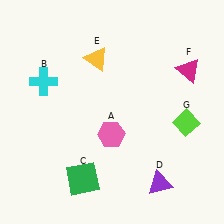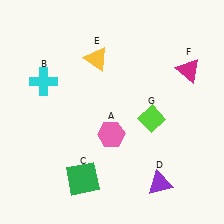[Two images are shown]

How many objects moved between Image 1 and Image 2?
1 object moved between the two images.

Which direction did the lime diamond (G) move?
The lime diamond (G) moved left.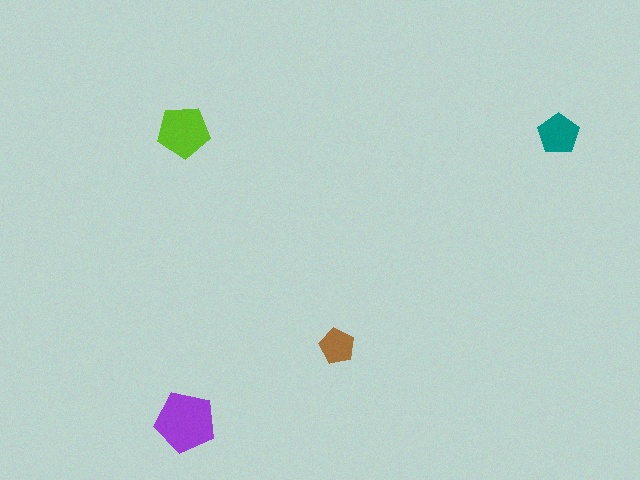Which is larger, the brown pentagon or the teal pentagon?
The teal one.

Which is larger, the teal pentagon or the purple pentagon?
The purple one.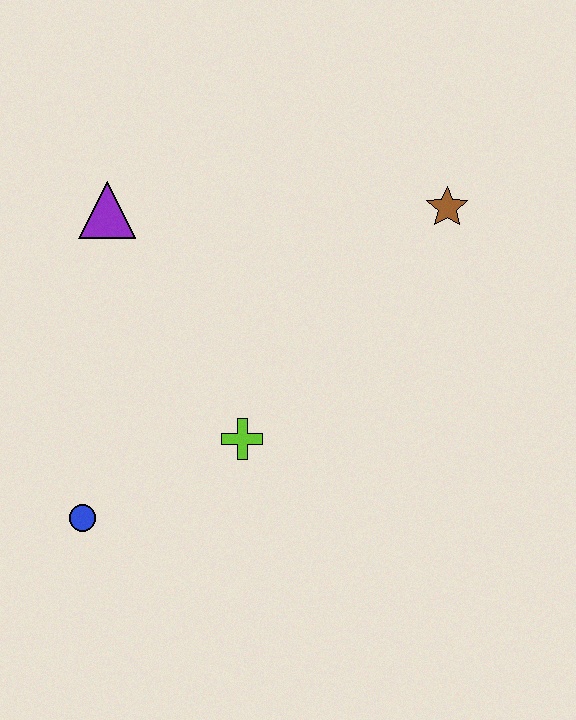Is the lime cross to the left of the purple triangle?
No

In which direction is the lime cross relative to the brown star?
The lime cross is below the brown star.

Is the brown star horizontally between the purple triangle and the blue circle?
No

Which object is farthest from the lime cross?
The brown star is farthest from the lime cross.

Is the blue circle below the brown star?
Yes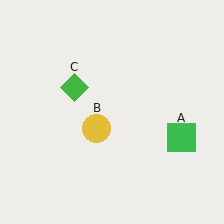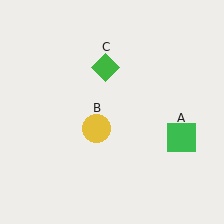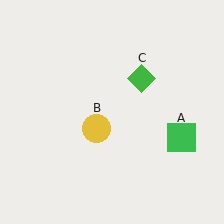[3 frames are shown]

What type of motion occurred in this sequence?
The green diamond (object C) rotated clockwise around the center of the scene.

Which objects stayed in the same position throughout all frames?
Green square (object A) and yellow circle (object B) remained stationary.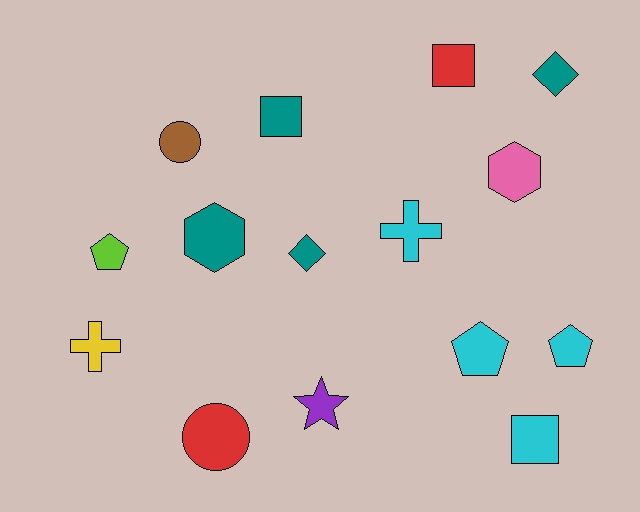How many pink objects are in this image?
There is 1 pink object.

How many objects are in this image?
There are 15 objects.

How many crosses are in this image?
There are 2 crosses.